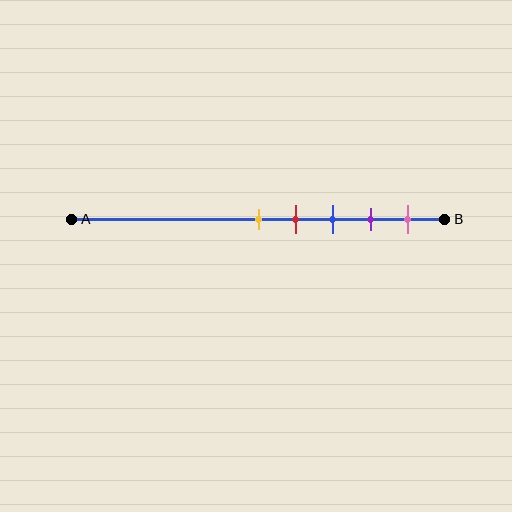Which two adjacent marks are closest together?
The yellow and red marks are the closest adjacent pair.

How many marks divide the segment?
There are 5 marks dividing the segment.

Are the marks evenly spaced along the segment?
Yes, the marks are approximately evenly spaced.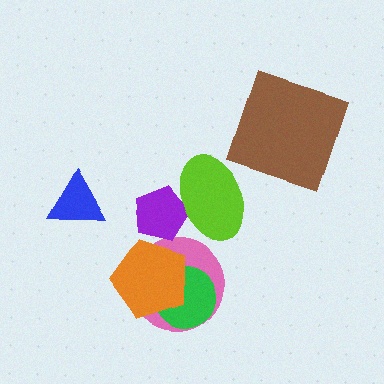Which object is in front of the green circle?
The orange pentagon is in front of the green circle.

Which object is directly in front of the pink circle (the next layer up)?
The green circle is directly in front of the pink circle.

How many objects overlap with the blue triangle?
0 objects overlap with the blue triangle.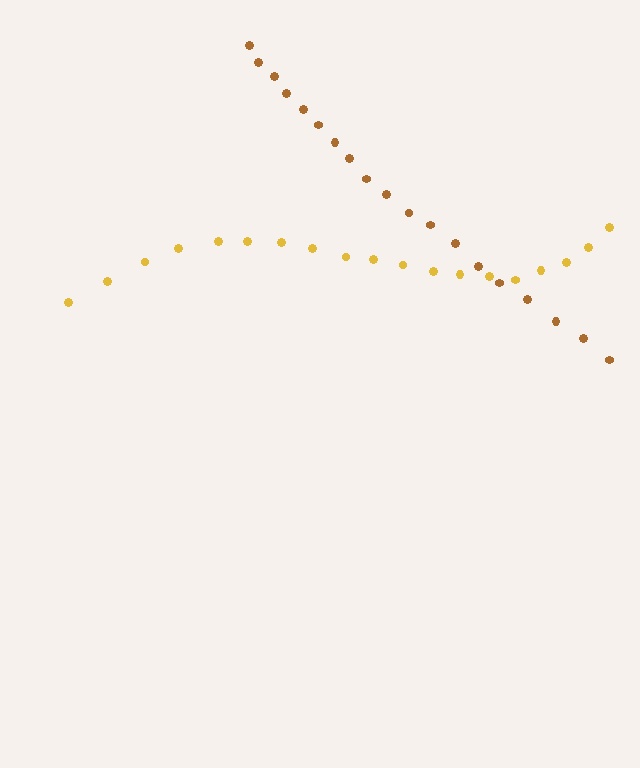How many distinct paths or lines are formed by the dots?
There are 2 distinct paths.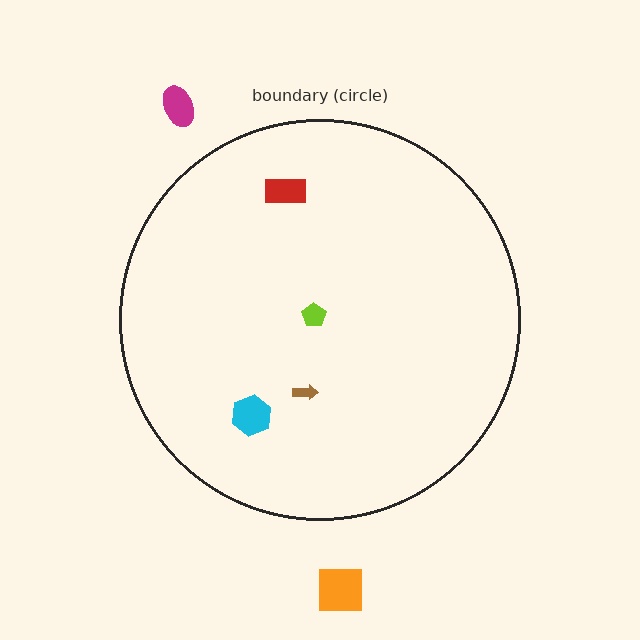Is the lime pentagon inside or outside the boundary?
Inside.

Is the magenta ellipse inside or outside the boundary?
Outside.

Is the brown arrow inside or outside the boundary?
Inside.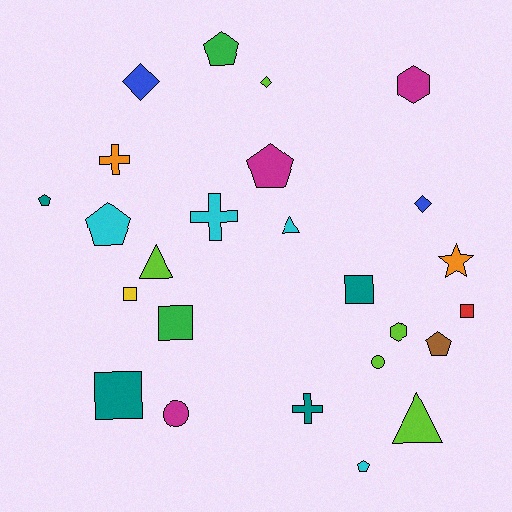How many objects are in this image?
There are 25 objects.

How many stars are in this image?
There is 1 star.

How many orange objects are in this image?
There are 2 orange objects.